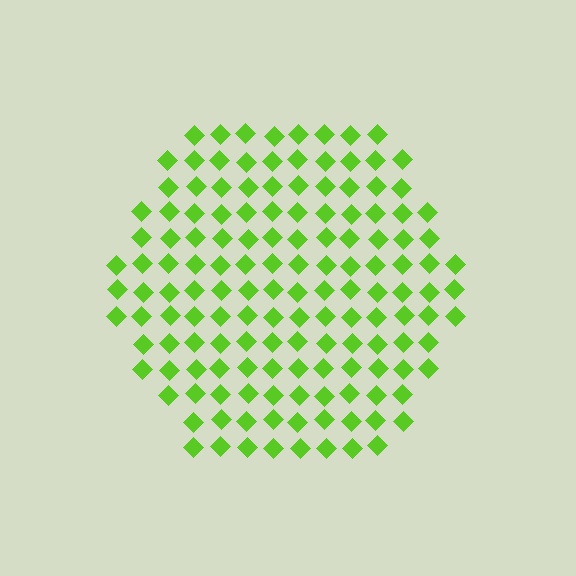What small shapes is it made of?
It is made of small diamonds.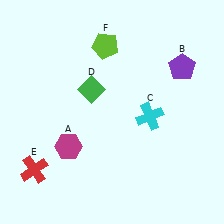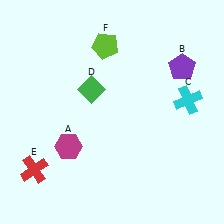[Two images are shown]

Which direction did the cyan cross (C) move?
The cyan cross (C) moved right.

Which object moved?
The cyan cross (C) moved right.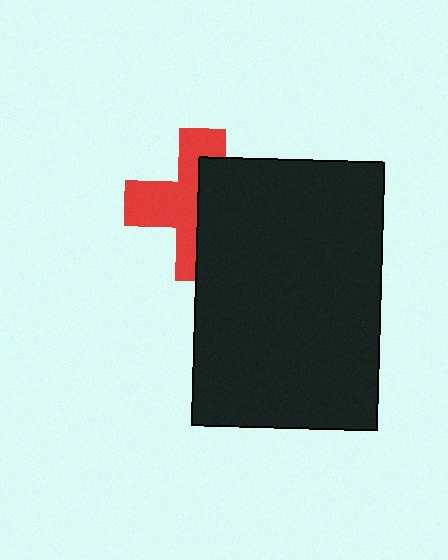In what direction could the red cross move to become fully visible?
The red cross could move left. That would shift it out from behind the black rectangle entirely.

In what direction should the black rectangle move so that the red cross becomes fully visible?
The black rectangle should move right. That is the shortest direction to clear the overlap and leave the red cross fully visible.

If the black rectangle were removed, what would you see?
You would see the complete red cross.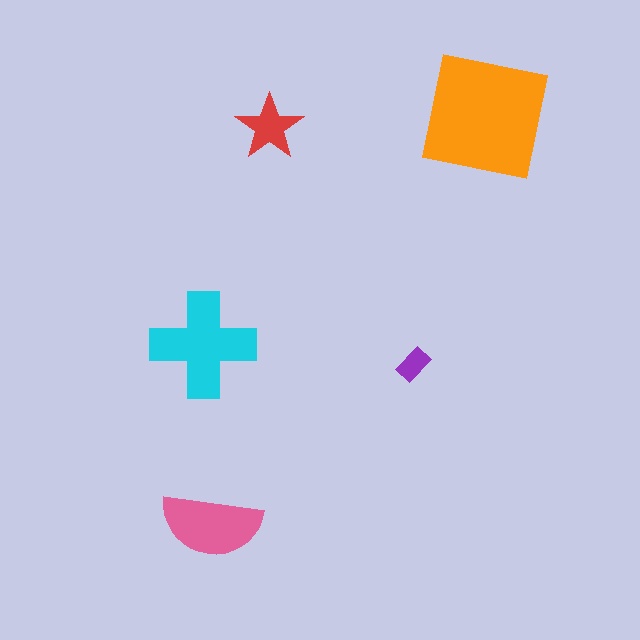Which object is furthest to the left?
The cyan cross is leftmost.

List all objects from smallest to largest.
The purple rectangle, the red star, the pink semicircle, the cyan cross, the orange square.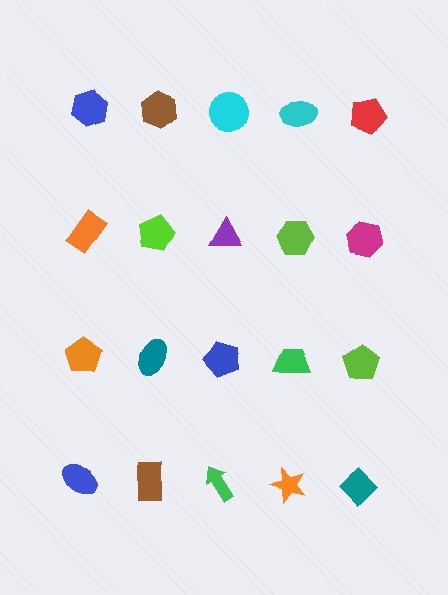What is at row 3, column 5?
A lime pentagon.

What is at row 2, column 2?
A lime pentagon.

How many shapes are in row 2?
5 shapes.